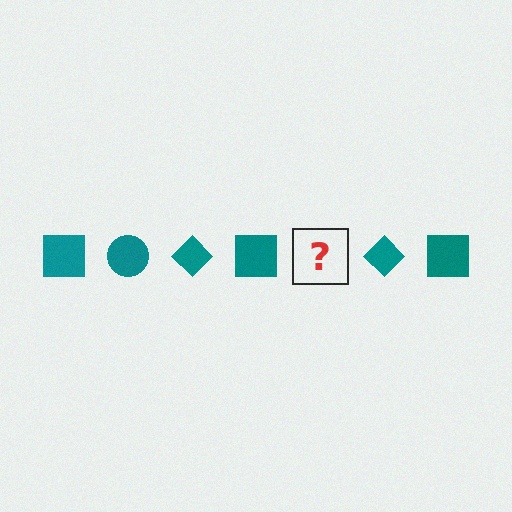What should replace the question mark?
The question mark should be replaced with a teal circle.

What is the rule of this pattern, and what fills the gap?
The rule is that the pattern cycles through square, circle, diamond shapes in teal. The gap should be filled with a teal circle.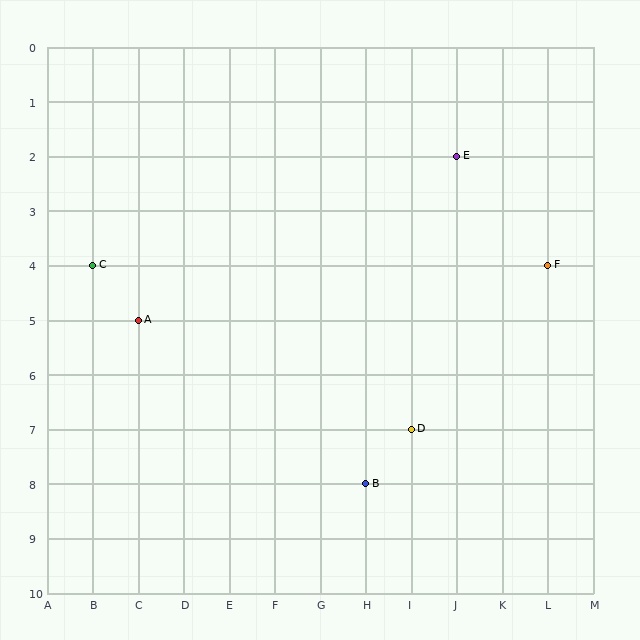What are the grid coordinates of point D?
Point D is at grid coordinates (I, 7).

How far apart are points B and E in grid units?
Points B and E are 2 columns and 6 rows apart (about 6.3 grid units diagonally).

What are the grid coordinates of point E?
Point E is at grid coordinates (J, 2).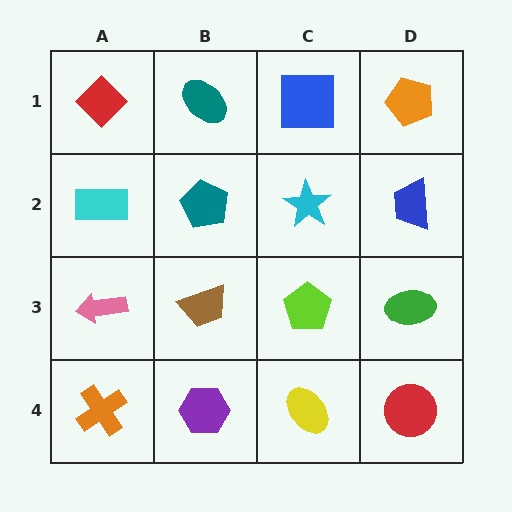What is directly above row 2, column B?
A teal ellipse.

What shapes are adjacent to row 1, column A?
A cyan rectangle (row 2, column A), a teal ellipse (row 1, column B).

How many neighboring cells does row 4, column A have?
2.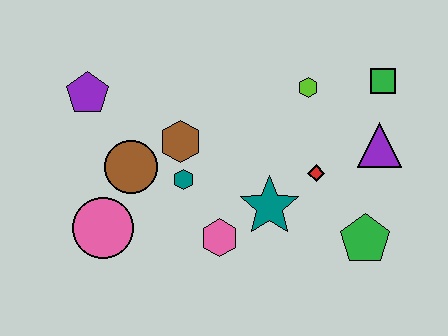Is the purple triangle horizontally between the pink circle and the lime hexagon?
No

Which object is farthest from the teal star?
The purple pentagon is farthest from the teal star.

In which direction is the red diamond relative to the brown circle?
The red diamond is to the right of the brown circle.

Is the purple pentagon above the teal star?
Yes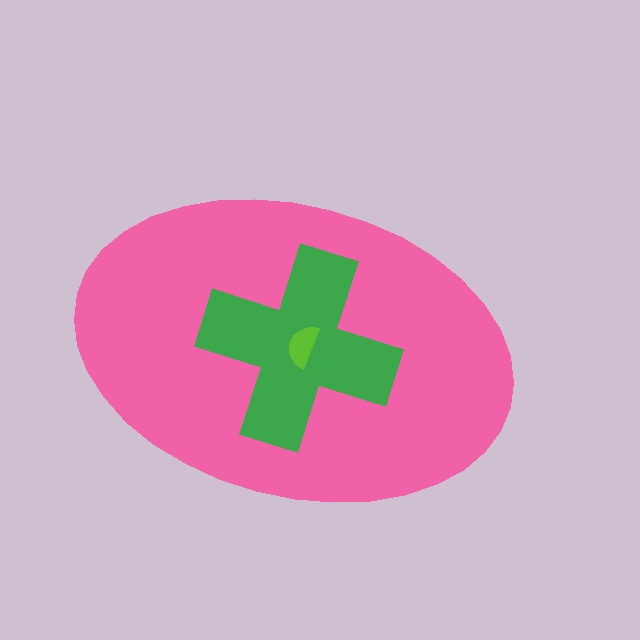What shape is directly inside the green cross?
The lime semicircle.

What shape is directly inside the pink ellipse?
The green cross.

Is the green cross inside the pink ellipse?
Yes.